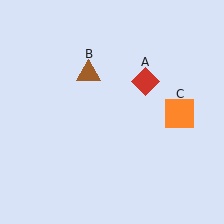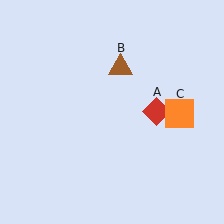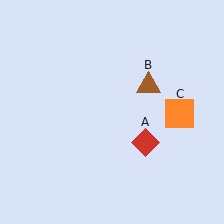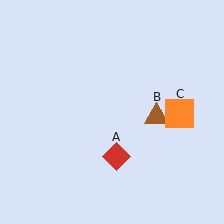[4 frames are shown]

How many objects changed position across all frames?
2 objects changed position: red diamond (object A), brown triangle (object B).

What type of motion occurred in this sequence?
The red diamond (object A), brown triangle (object B) rotated clockwise around the center of the scene.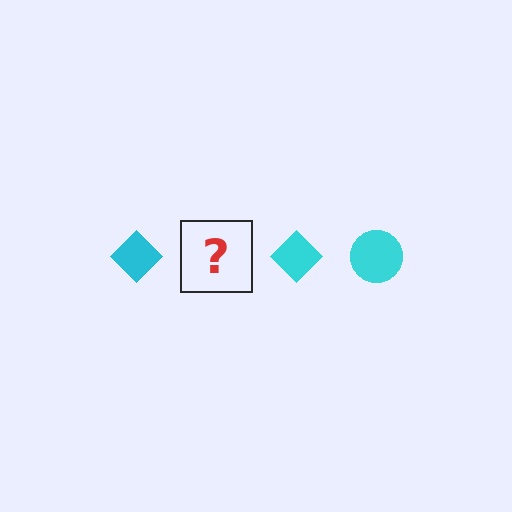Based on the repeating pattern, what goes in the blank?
The blank should be a cyan circle.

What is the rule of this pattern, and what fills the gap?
The rule is that the pattern cycles through diamond, circle shapes in cyan. The gap should be filled with a cyan circle.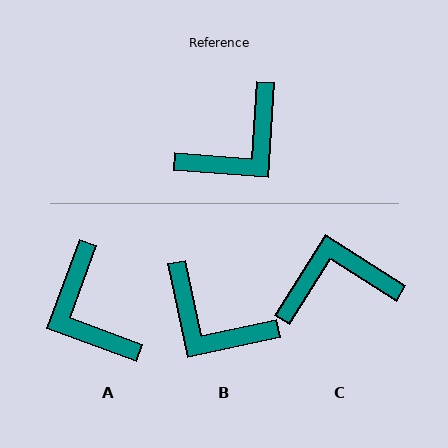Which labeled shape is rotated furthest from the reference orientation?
C, about 151 degrees away.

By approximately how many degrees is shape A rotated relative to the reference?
Approximately 106 degrees clockwise.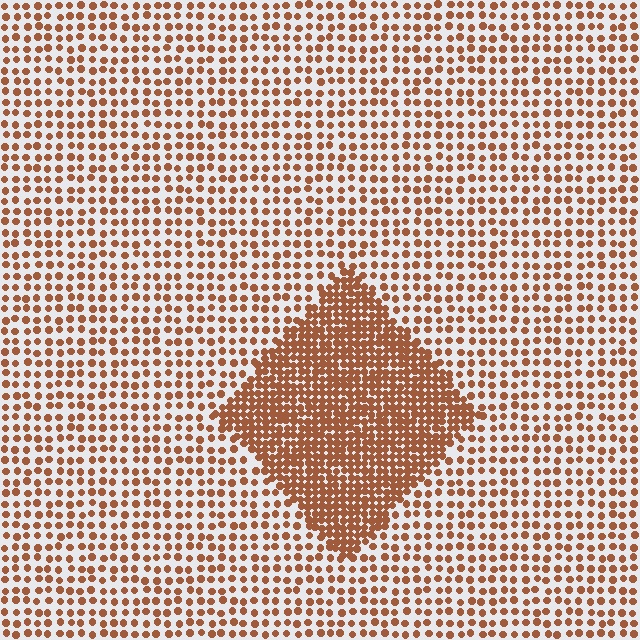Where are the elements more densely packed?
The elements are more densely packed inside the diamond boundary.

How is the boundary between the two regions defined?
The boundary is defined by a change in element density (approximately 2.3x ratio). All elements are the same color, size, and shape.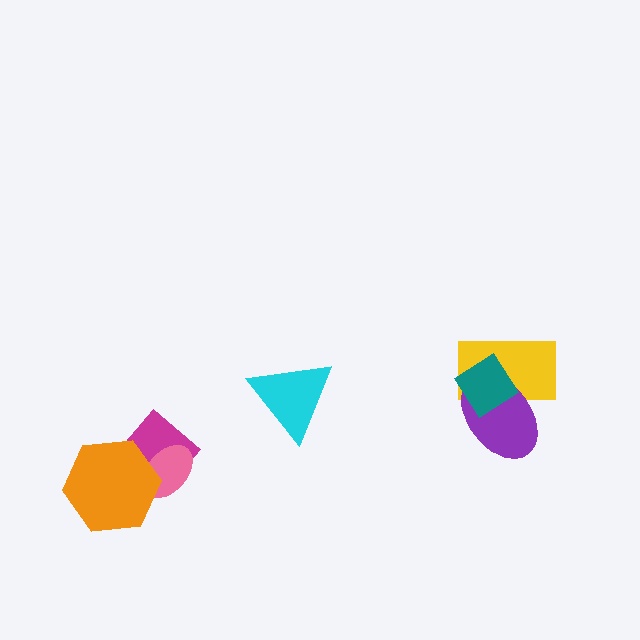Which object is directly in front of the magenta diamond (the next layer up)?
The pink ellipse is directly in front of the magenta diamond.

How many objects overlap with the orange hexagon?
2 objects overlap with the orange hexagon.